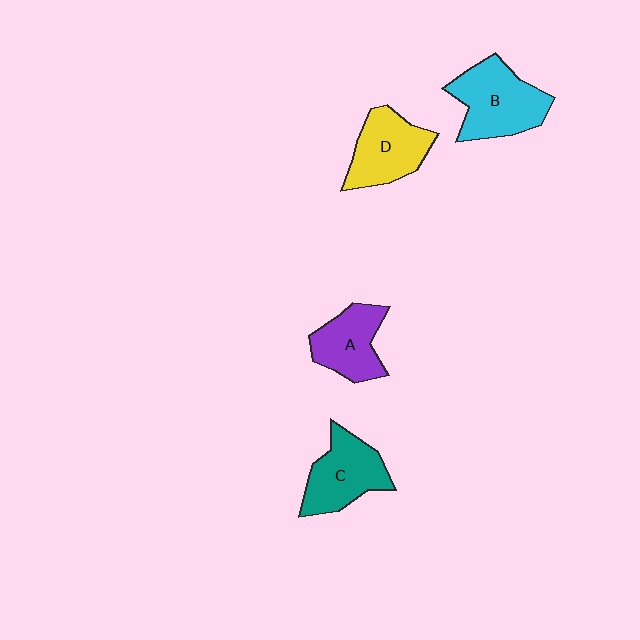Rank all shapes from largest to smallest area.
From largest to smallest: B (cyan), C (teal), D (yellow), A (purple).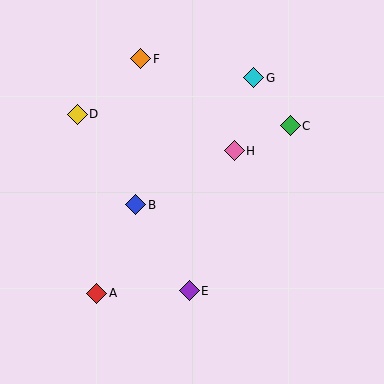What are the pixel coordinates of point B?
Point B is at (136, 205).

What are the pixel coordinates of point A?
Point A is at (97, 293).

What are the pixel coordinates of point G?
Point G is at (254, 78).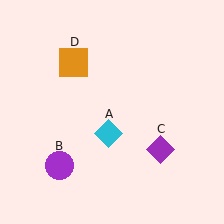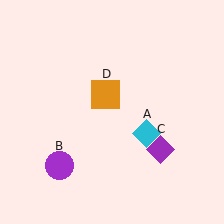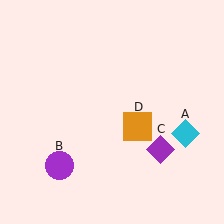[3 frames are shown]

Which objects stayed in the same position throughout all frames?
Purple circle (object B) and purple diamond (object C) remained stationary.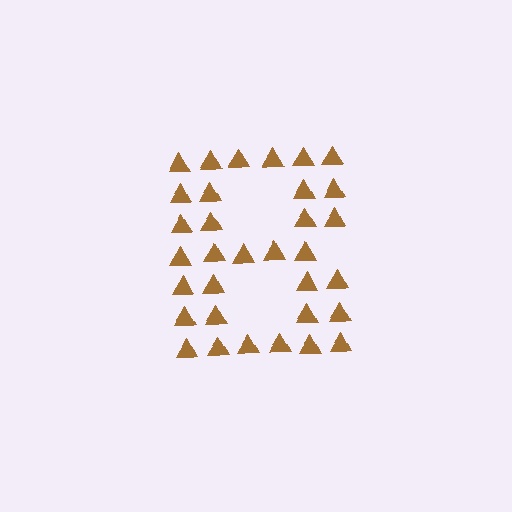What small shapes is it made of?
It is made of small triangles.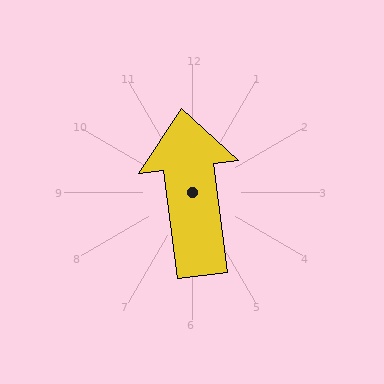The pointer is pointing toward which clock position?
Roughly 12 o'clock.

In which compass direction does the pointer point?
North.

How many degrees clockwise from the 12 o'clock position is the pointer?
Approximately 353 degrees.